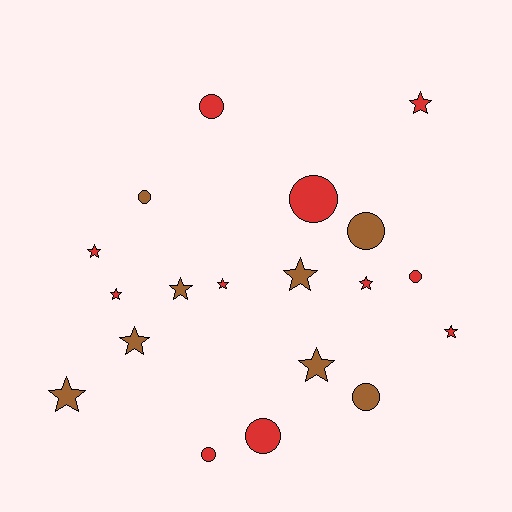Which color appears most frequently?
Red, with 11 objects.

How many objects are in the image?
There are 19 objects.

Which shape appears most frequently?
Star, with 11 objects.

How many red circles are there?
There are 5 red circles.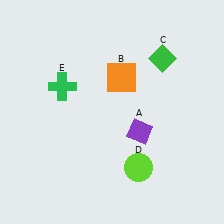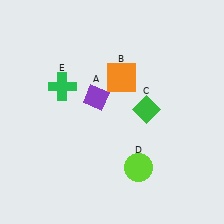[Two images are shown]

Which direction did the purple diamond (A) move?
The purple diamond (A) moved left.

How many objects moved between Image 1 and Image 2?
2 objects moved between the two images.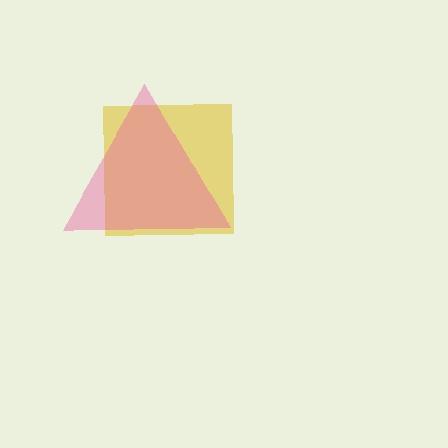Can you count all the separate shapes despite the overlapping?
Yes, there are 2 separate shapes.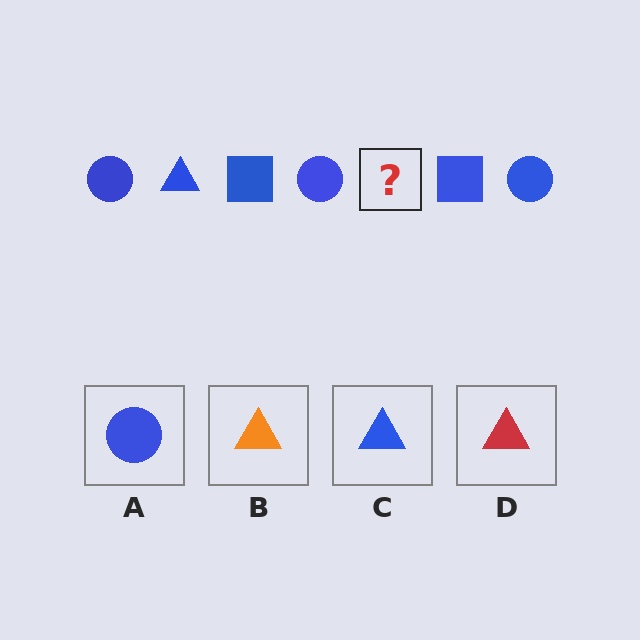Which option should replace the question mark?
Option C.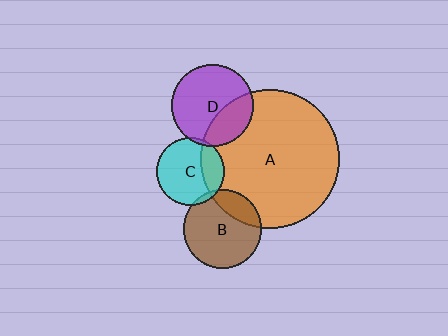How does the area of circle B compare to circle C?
Approximately 1.4 times.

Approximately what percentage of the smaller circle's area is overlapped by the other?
Approximately 5%.